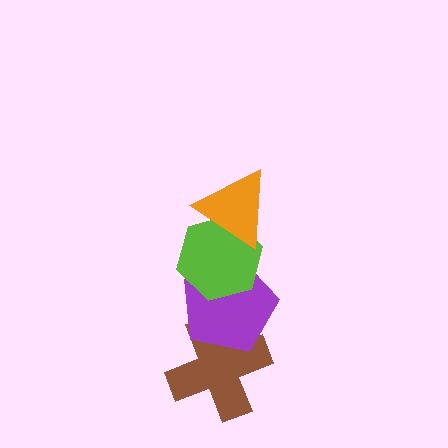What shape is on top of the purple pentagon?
The lime hexagon is on top of the purple pentagon.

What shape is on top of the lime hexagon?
The orange triangle is on top of the lime hexagon.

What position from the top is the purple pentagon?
The purple pentagon is 3rd from the top.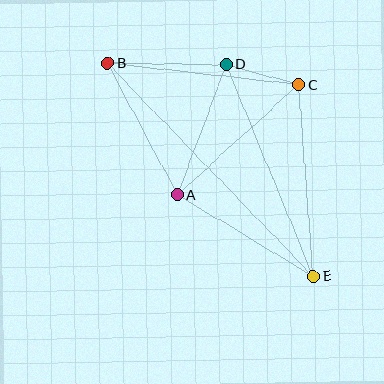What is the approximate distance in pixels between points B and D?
The distance between B and D is approximately 118 pixels.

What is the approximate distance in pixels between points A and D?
The distance between A and D is approximately 139 pixels.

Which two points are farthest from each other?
Points B and E are farthest from each other.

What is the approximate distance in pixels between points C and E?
The distance between C and E is approximately 192 pixels.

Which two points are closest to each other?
Points C and D are closest to each other.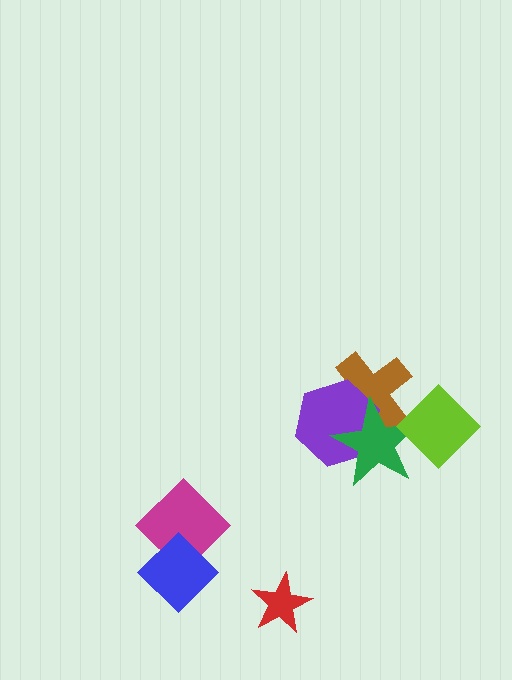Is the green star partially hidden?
Yes, it is partially covered by another shape.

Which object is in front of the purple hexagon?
The green star is in front of the purple hexagon.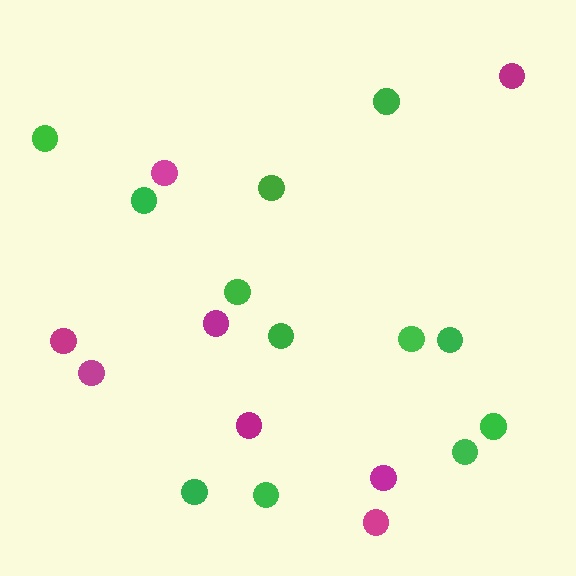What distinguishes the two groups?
There are 2 groups: one group of magenta circles (8) and one group of green circles (12).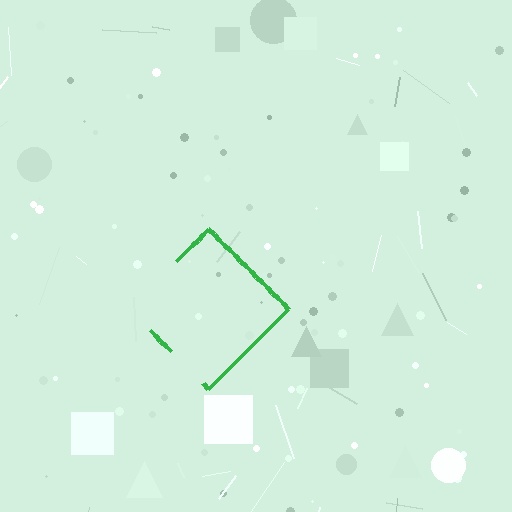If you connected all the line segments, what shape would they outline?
They would outline a diamond.